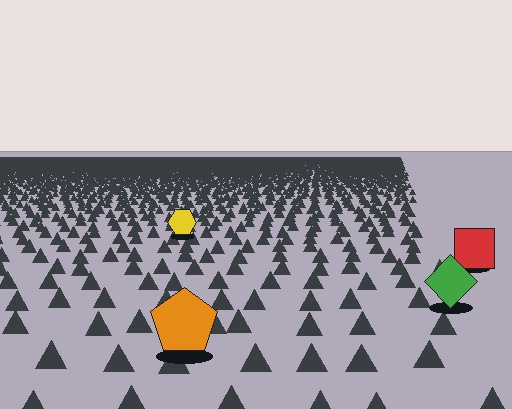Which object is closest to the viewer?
The orange pentagon is closest. The texture marks near it are larger and more spread out.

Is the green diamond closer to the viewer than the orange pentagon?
No. The orange pentagon is closer — you can tell from the texture gradient: the ground texture is coarser near it.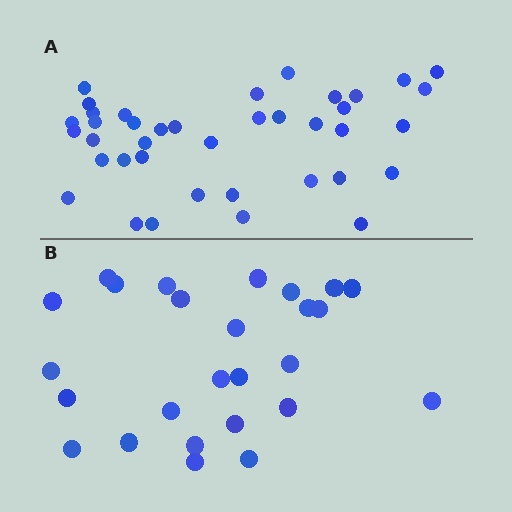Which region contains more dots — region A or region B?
Region A (the top region) has more dots.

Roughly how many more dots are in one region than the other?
Region A has approximately 15 more dots than region B.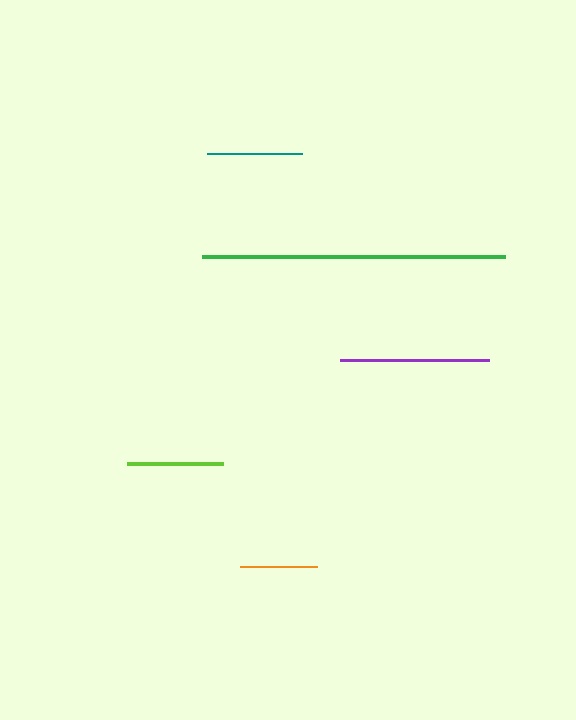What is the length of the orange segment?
The orange segment is approximately 76 pixels long.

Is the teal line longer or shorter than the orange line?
The teal line is longer than the orange line.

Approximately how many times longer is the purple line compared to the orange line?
The purple line is approximately 2.0 times the length of the orange line.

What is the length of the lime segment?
The lime segment is approximately 96 pixels long.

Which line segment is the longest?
The green line is the longest at approximately 303 pixels.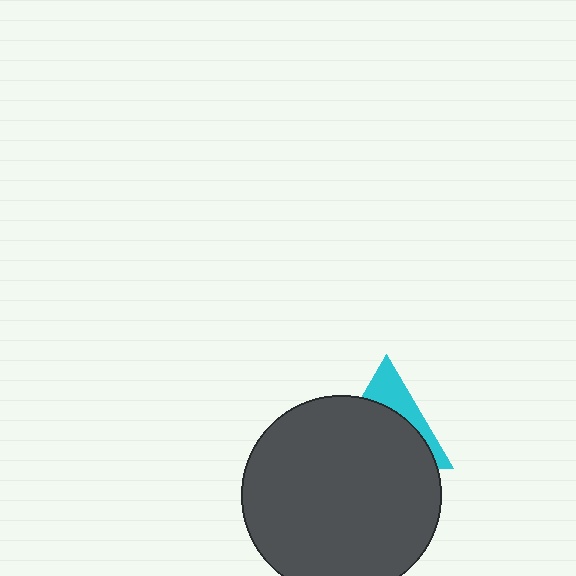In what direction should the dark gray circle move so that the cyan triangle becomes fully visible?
The dark gray circle should move down. That is the shortest direction to clear the overlap and leave the cyan triangle fully visible.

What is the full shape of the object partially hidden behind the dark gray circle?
The partially hidden object is a cyan triangle.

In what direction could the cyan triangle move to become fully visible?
The cyan triangle could move up. That would shift it out from behind the dark gray circle entirely.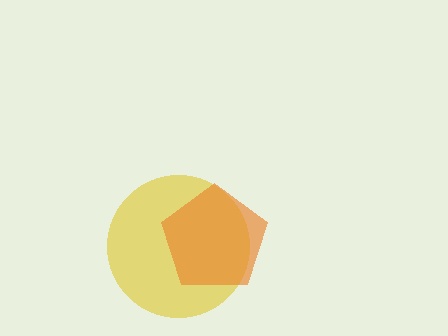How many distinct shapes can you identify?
There are 2 distinct shapes: a yellow circle, an orange pentagon.